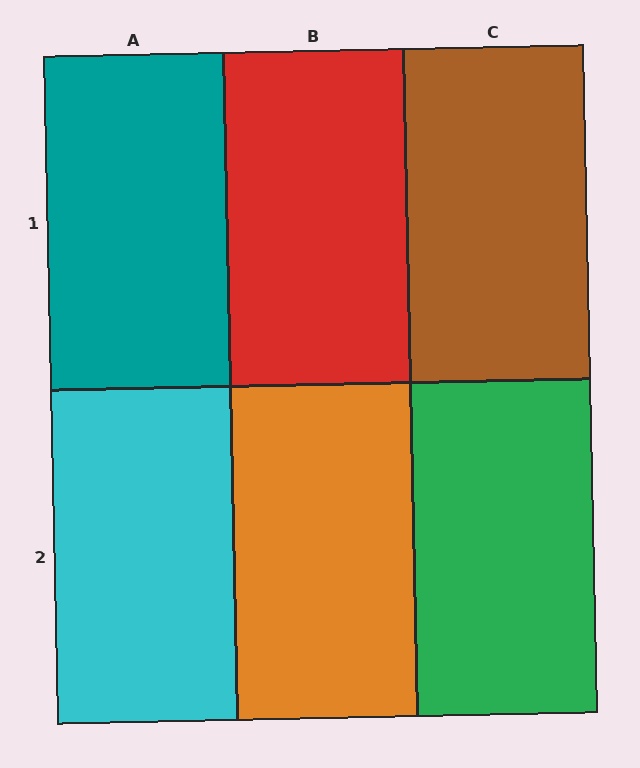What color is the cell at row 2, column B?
Orange.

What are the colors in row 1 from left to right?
Teal, red, brown.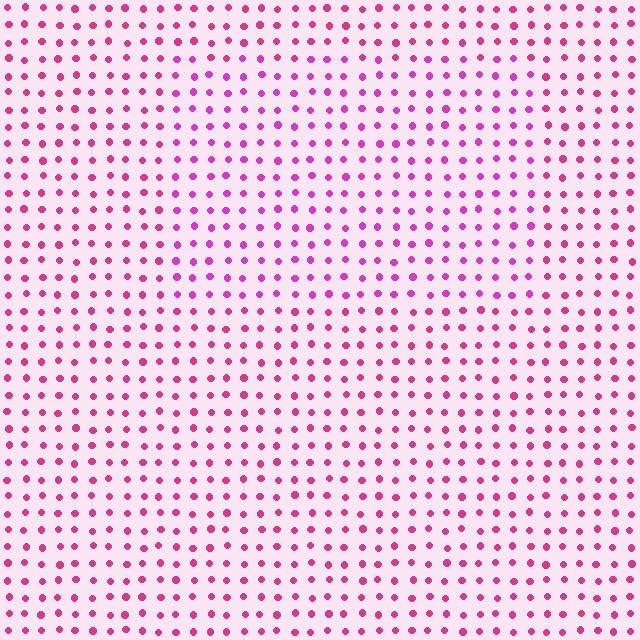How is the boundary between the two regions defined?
The boundary is defined purely by a slight shift in hue (about 22 degrees). Spacing, size, and orientation are identical on both sides.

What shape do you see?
I see a rectangle.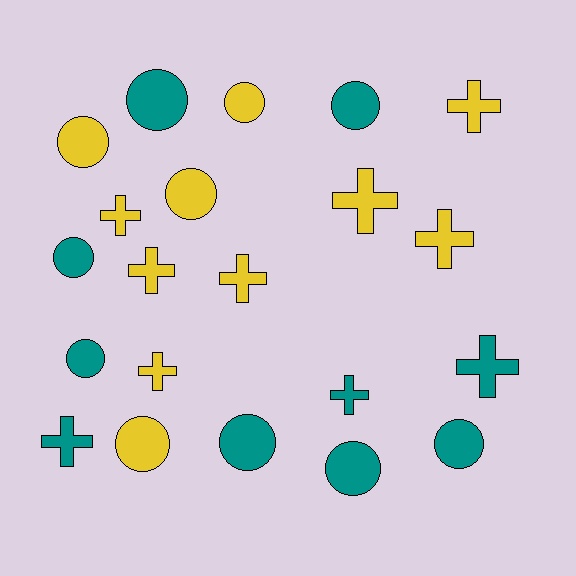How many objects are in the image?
There are 21 objects.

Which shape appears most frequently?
Circle, with 11 objects.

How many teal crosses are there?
There are 3 teal crosses.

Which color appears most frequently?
Yellow, with 11 objects.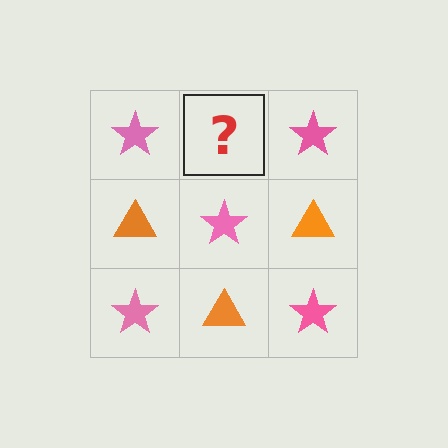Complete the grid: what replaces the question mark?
The question mark should be replaced with an orange triangle.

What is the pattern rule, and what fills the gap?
The rule is that it alternates pink star and orange triangle in a checkerboard pattern. The gap should be filled with an orange triangle.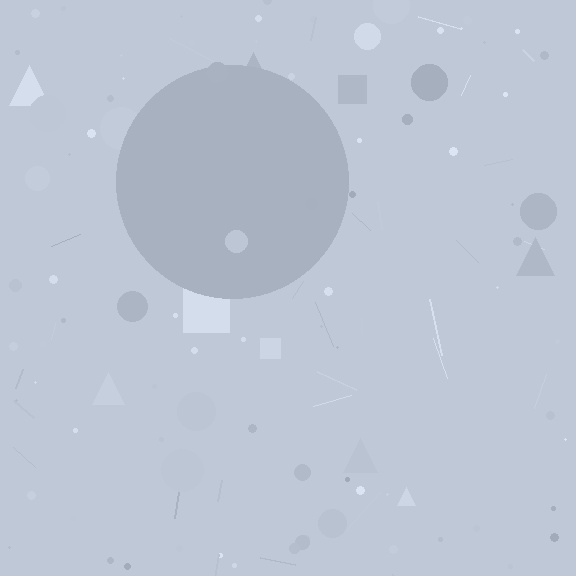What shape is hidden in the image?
A circle is hidden in the image.